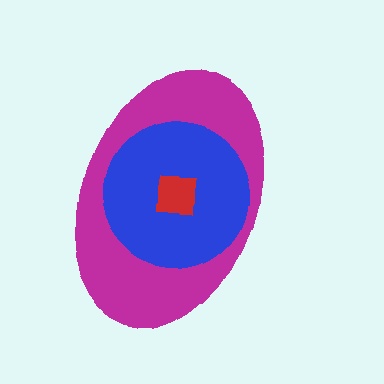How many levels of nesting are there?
3.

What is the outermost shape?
The magenta ellipse.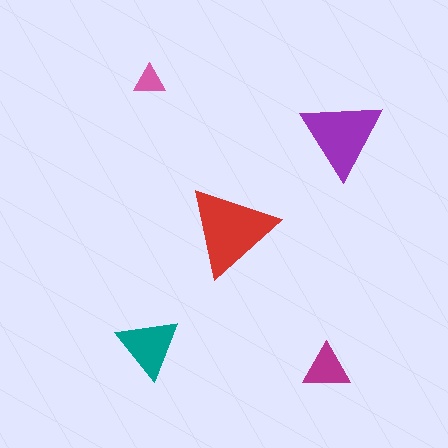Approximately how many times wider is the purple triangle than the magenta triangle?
About 1.5 times wider.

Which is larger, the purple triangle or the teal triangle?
The purple one.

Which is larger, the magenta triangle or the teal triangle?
The teal one.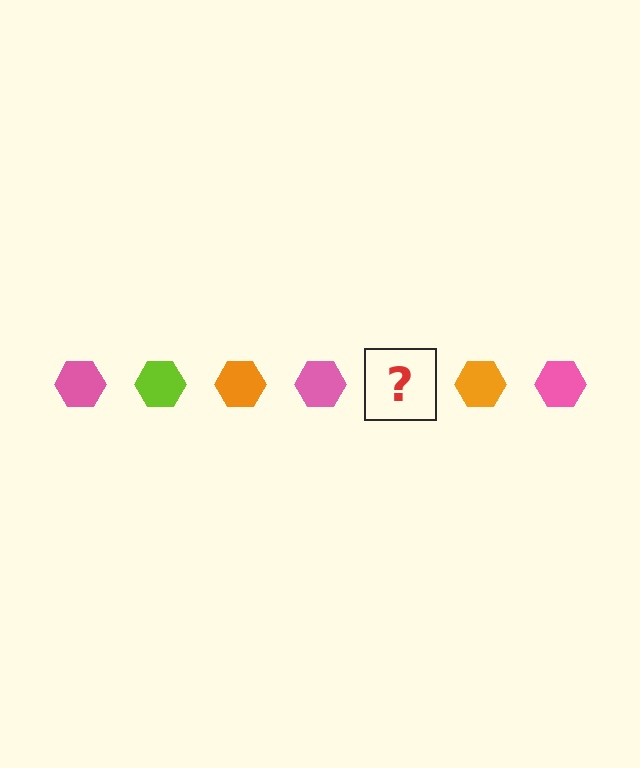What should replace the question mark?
The question mark should be replaced with a lime hexagon.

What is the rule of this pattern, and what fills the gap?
The rule is that the pattern cycles through pink, lime, orange hexagons. The gap should be filled with a lime hexagon.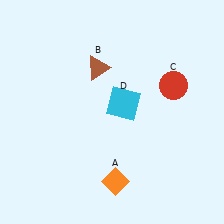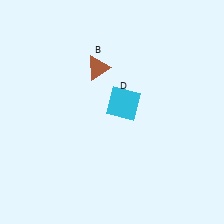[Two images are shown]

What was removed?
The red circle (C), the orange diamond (A) were removed in Image 2.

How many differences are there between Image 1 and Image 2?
There are 2 differences between the two images.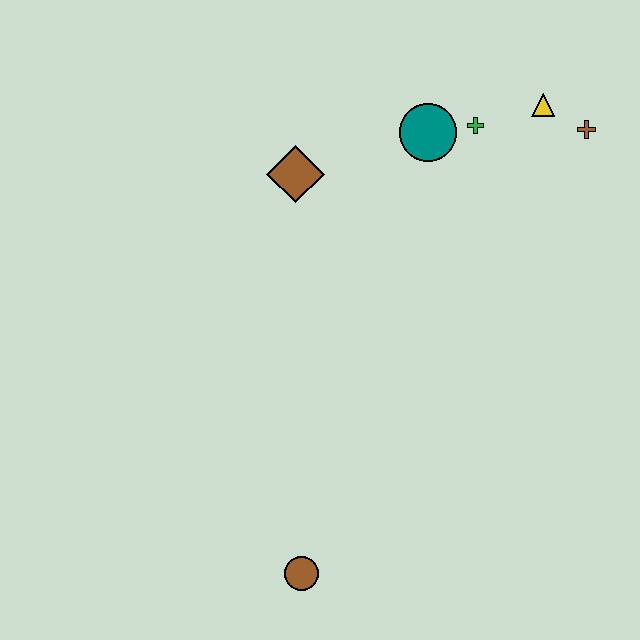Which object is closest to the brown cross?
The yellow triangle is closest to the brown cross.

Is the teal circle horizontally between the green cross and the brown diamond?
Yes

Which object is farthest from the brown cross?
The brown circle is farthest from the brown cross.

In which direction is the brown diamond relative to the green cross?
The brown diamond is to the left of the green cross.